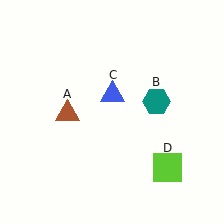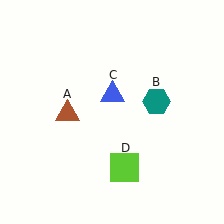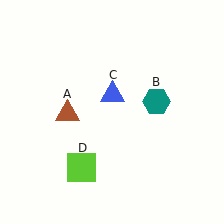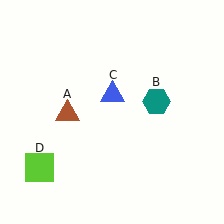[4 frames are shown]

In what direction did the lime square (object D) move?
The lime square (object D) moved left.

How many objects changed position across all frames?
1 object changed position: lime square (object D).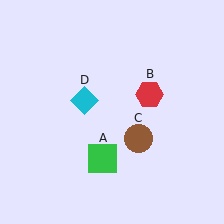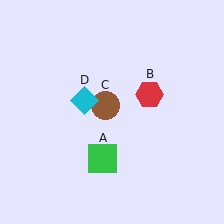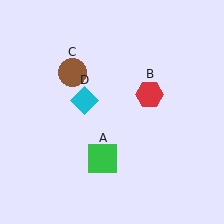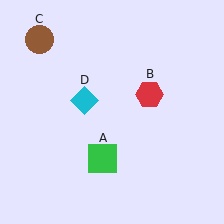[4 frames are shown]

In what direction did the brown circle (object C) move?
The brown circle (object C) moved up and to the left.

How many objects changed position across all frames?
1 object changed position: brown circle (object C).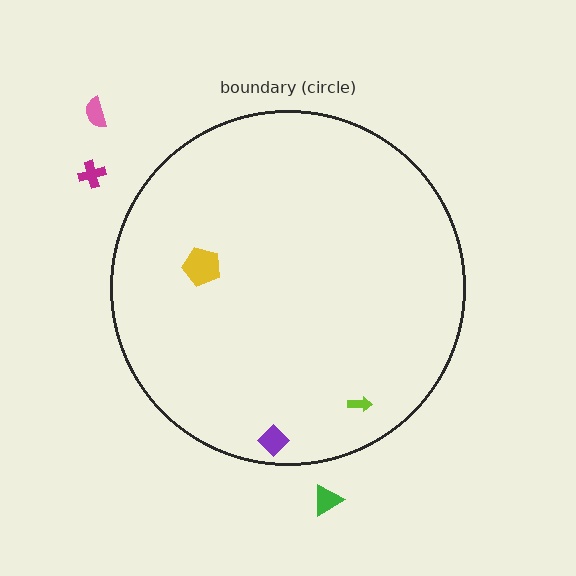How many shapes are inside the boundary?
3 inside, 3 outside.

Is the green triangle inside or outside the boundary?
Outside.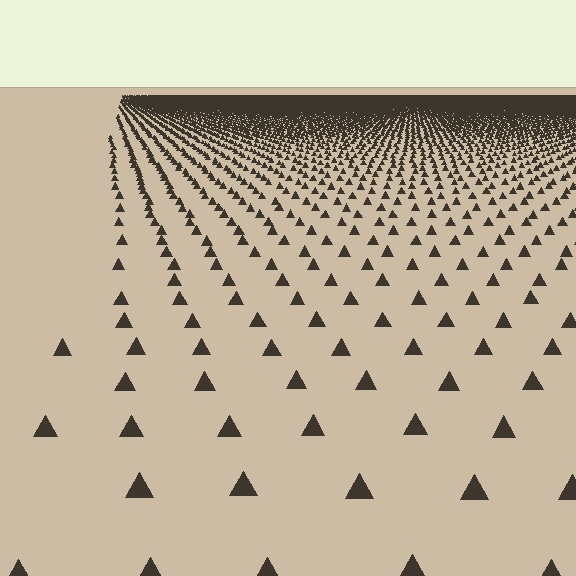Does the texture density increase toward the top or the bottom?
Density increases toward the top.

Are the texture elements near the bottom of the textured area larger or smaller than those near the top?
Larger. Near the bottom, elements are closer to the viewer and appear at a bigger on-screen size.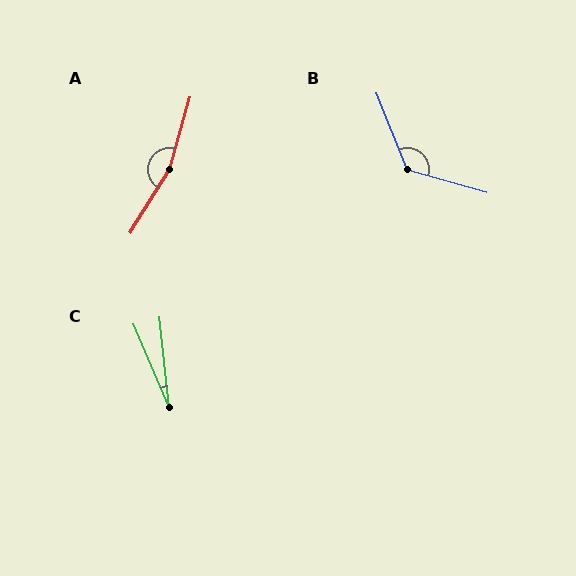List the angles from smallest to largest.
C (17°), B (128°), A (164°).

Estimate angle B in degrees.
Approximately 128 degrees.